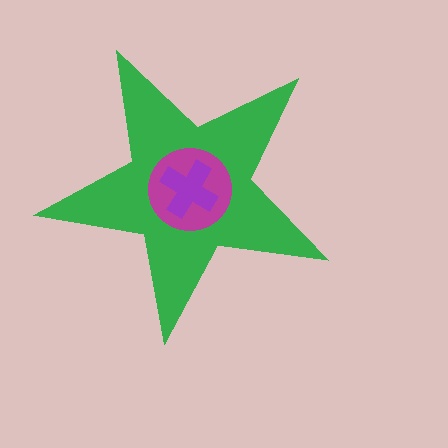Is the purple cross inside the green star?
Yes.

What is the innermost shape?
The purple cross.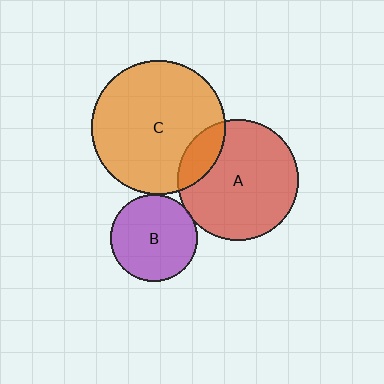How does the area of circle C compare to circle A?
Approximately 1.2 times.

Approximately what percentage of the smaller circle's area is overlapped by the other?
Approximately 5%.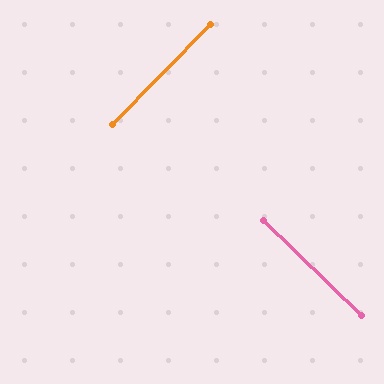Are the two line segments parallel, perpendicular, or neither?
Perpendicular — they meet at approximately 90°.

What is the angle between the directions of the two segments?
Approximately 90 degrees.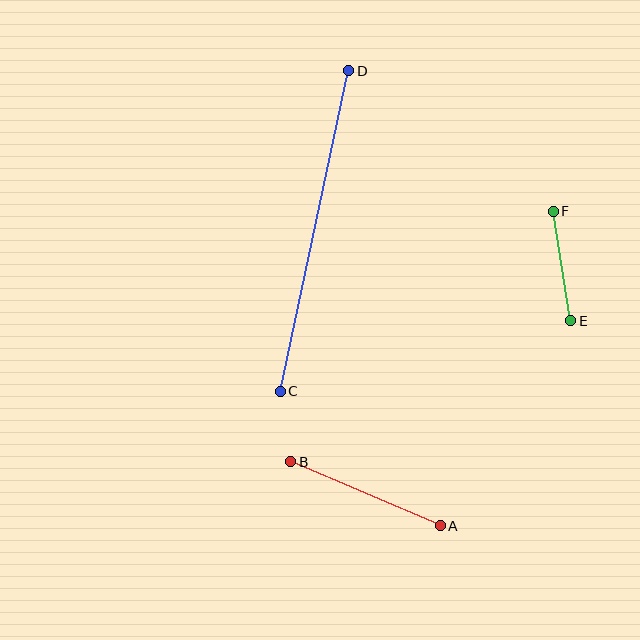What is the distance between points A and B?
The distance is approximately 163 pixels.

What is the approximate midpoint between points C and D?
The midpoint is at approximately (315, 231) pixels.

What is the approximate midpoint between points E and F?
The midpoint is at approximately (562, 266) pixels.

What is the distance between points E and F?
The distance is approximately 111 pixels.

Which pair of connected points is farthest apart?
Points C and D are farthest apart.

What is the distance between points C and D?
The distance is approximately 327 pixels.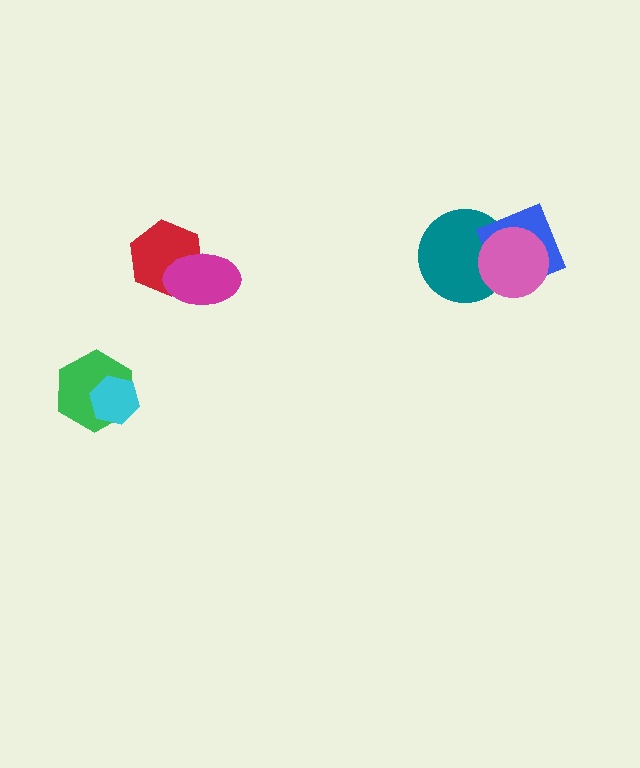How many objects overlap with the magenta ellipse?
1 object overlaps with the magenta ellipse.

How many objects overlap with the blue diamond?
2 objects overlap with the blue diamond.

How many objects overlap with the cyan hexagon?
1 object overlaps with the cyan hexagon.